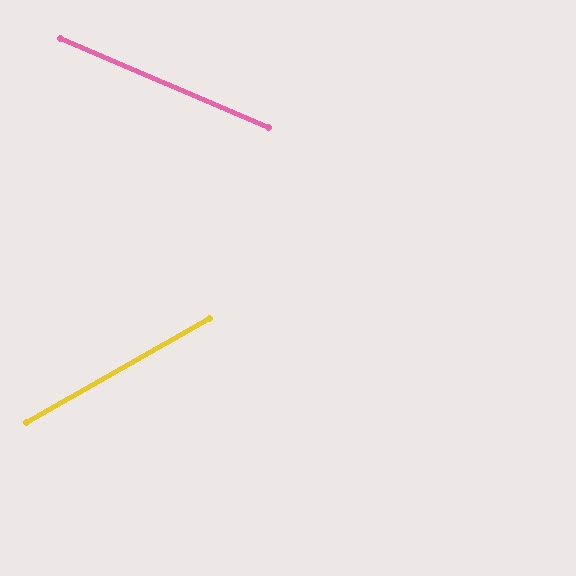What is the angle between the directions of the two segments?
Approximately 53 degrees.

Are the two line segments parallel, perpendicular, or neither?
Neither parallel nor perpendicular — they differ by about 53°.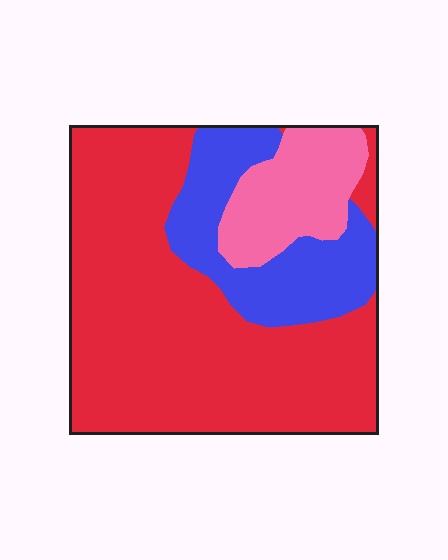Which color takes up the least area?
Pink, at roughly 15%.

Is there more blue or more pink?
Blue.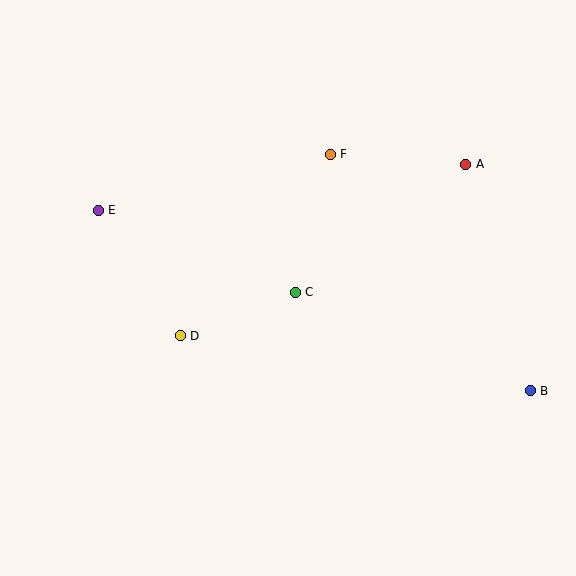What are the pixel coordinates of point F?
Point F is at (330, 154).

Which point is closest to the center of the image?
Point C at (295, 292) is closest to the center.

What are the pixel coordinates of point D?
Point D is at (180, 336).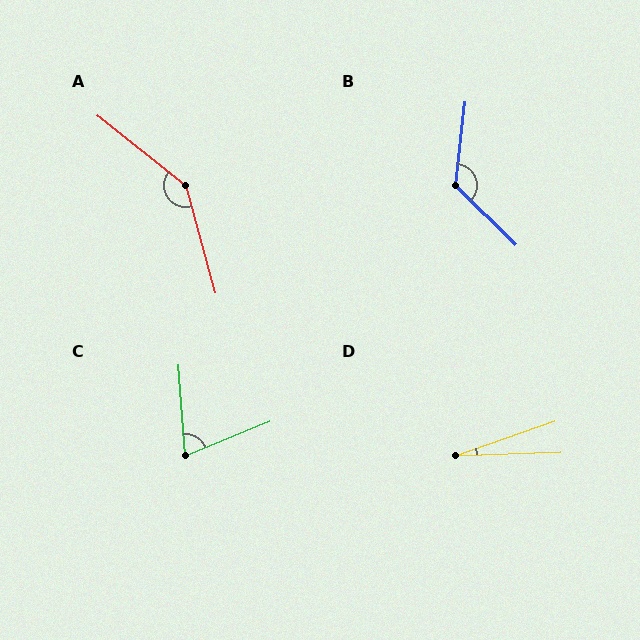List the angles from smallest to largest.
D (17°), C (72°), B (128°), A (144°).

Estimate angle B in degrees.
Approximately 128 degrees.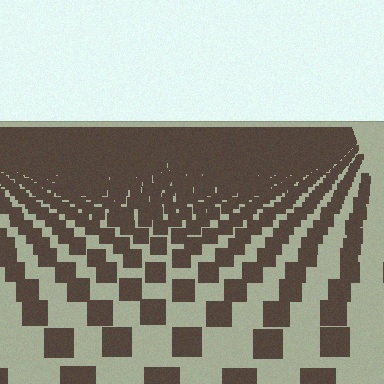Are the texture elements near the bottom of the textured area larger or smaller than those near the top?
Larger. Near the bottom, elements are closer to the viewer and appear at a bigger on-screen size.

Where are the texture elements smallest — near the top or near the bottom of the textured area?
Near the top.